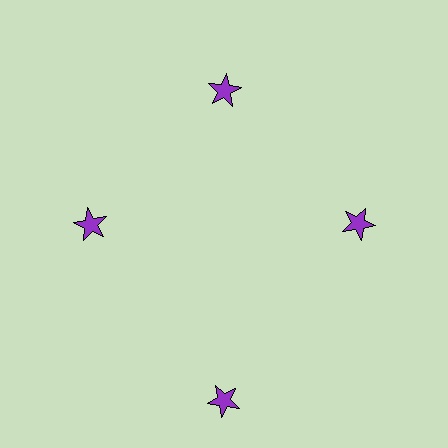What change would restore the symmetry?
The symmetry would be restored by moving it inward, back onto the ring so that all 4 stars sit at equal angles and equal distance from the center.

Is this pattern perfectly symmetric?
No. The 4 purple stars are arranged in a ring, but one element near the 6 o'clock position is pushed outward from the center, breaking the 4-fold rotational symmetry.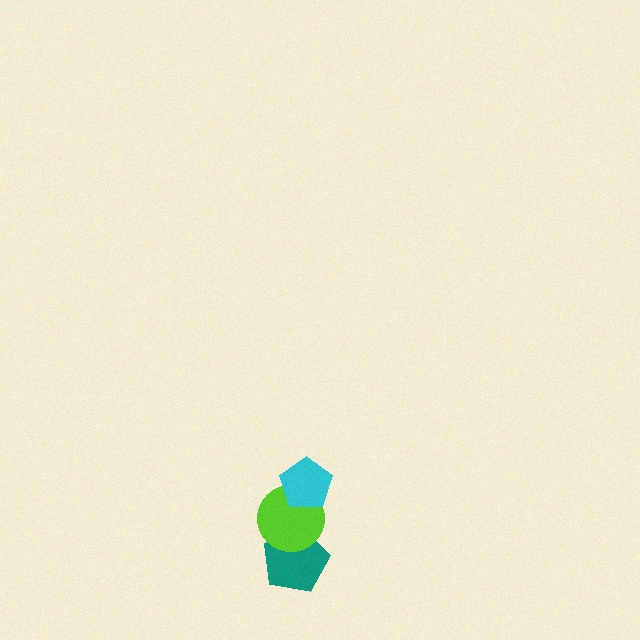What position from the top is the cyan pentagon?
The cyan pentagon is 1st from the top.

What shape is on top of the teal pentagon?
The lime circle is on top of the teal pentagon.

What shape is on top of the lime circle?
The cyan pentagon is on top of the lime circle.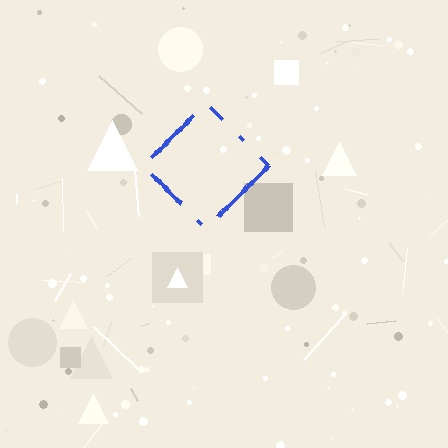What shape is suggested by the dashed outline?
The dashed outline suggests a diamond.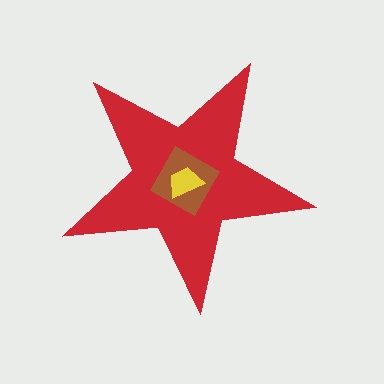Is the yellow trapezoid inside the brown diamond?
Yes.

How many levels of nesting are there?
3.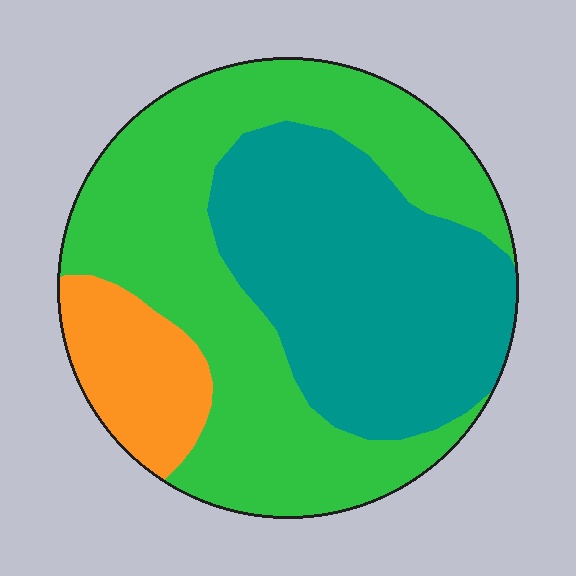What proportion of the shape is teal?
Teal covers about 40% of the shape.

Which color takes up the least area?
Orange, at roughly 10%.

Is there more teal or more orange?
Teal.